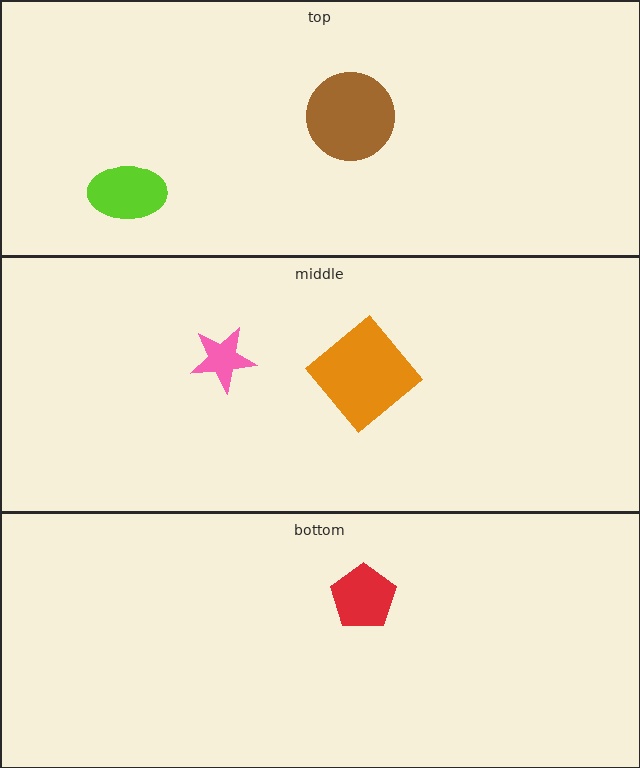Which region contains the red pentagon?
The bottom region.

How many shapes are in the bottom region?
1.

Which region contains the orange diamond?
The middle region.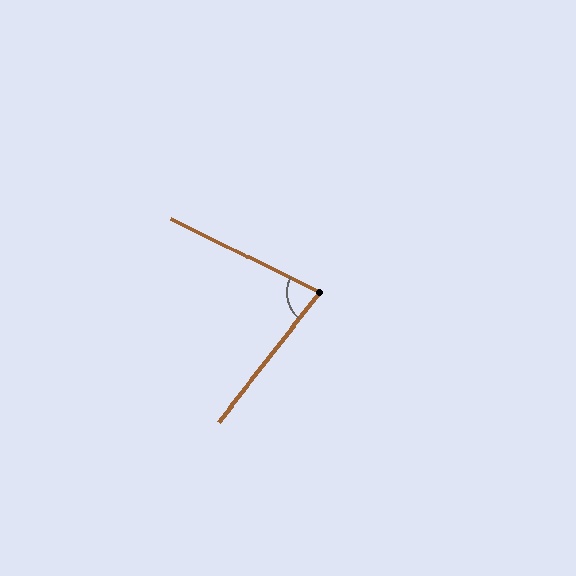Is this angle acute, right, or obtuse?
It is acute.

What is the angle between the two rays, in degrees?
Approximately 78 degrees.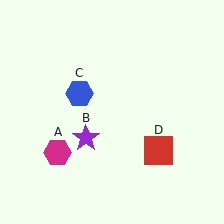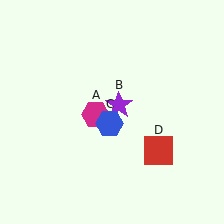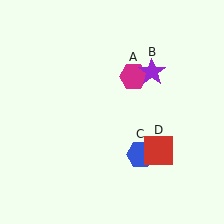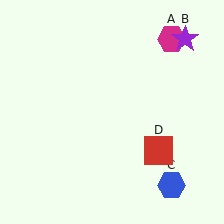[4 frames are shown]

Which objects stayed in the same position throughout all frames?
Red square (object D) remained stationary.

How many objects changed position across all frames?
3 objects changed position: magenta hexagon (object A), purple star (object B), blue hexagon (object C).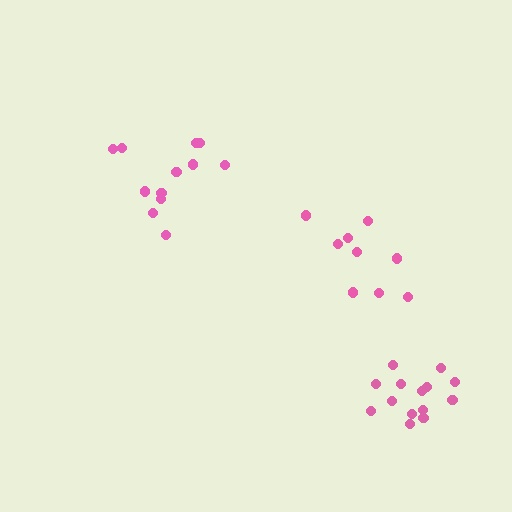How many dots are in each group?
Group 1: 14 dots, Group 2: 9 dots, Group 3: 12 dots (35 total).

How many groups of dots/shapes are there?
There are 3 groups.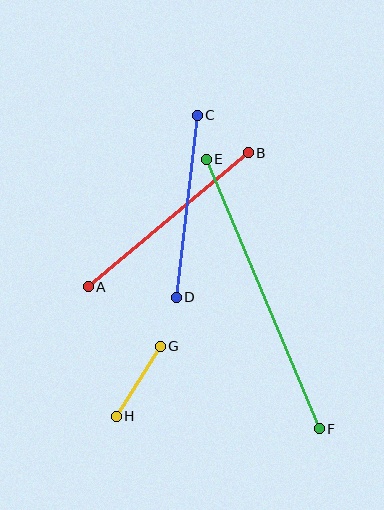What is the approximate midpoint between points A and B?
The midpoint is at approximately (168, 220) pixels.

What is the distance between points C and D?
The distance is approximately 183 pixels.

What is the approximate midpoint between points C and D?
The midpoint is at approximately (187, 206) pixels.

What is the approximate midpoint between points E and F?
The midpoint is at approximately (263, 294) pixels.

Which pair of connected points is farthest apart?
Points E and F are farthest apart.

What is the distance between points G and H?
The distance is approximately 83 pixels.